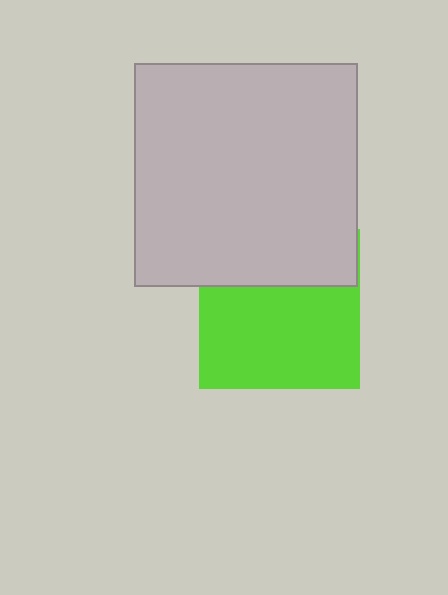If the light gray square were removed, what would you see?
You would see the complete lime square.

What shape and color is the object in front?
The object in front is a light gray square.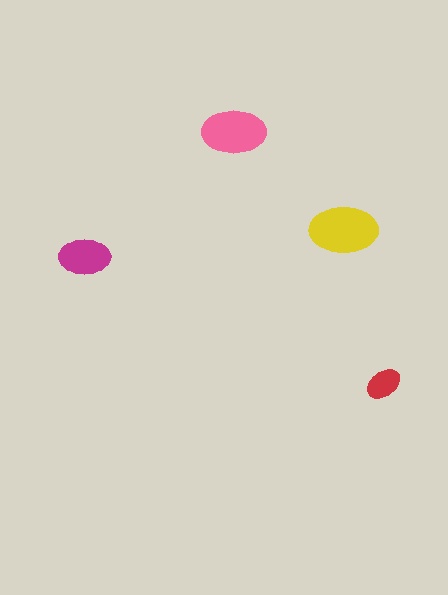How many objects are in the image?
There are 4 objects in the image.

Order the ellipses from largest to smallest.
the yellow one, the pink one, the magenta one, the red one.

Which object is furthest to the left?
The magenta ellipse is leftmost.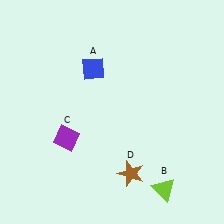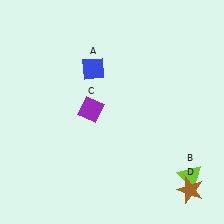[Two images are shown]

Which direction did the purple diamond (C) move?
The purple diamond (C) moved up.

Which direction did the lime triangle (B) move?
The lime triangle (B) moved right.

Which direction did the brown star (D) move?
The brown star (D) moved right.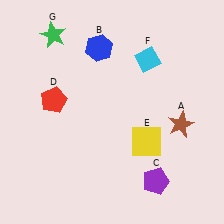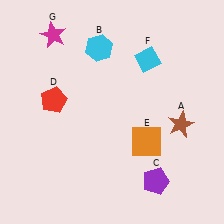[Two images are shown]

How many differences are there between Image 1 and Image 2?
There are 3 differences between the two images.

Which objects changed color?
B changed from blue to cyan. E changed from yellow to orange. G changed from green to magenta.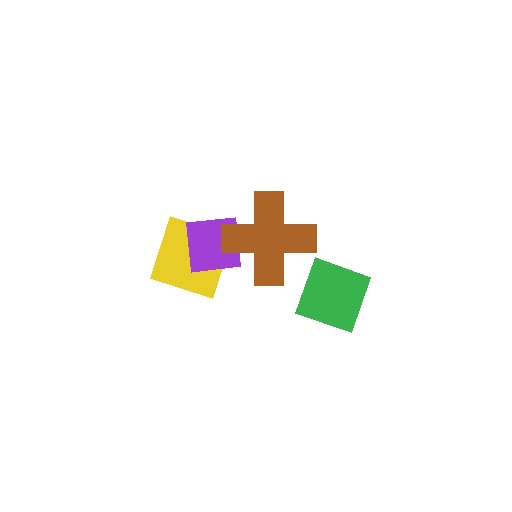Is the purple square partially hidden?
Yes, it is partially covered by another shape.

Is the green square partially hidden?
No, no other shape covers it.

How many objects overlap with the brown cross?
2 objects overlap with the brown cross.